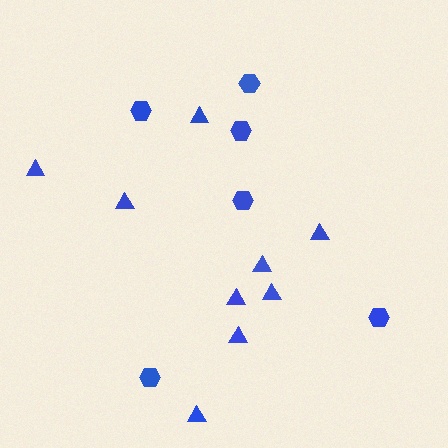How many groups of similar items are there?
There are 2 groups: one group of triangles (9) and one group of hexagons (6).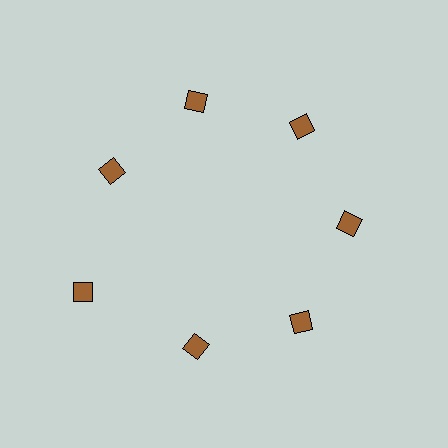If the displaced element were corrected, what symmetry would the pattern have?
It would have 7-fold rotational symmetry — the pattern would map onto itself every 51 degrees.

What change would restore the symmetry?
The symmetry would be restored by moving it inward, back onto the ring so that all 7 diamonds sit at equal angles and equal distance from the center.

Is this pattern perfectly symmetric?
No. The 7 brown diamonds are arranged in a ring, but one element near the 8 o'clock position is pushed outward from the center, breaking the 7-fold rotational symmetry.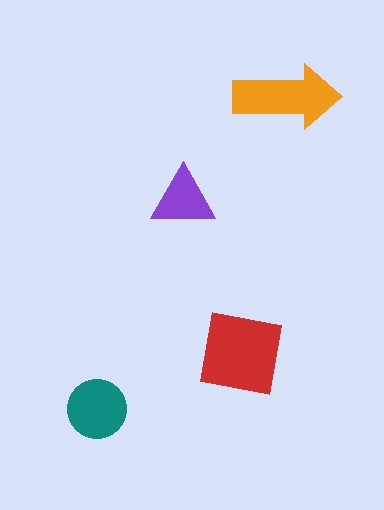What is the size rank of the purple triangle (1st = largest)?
4th.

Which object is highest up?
The orange arrow is topmost.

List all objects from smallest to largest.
The purple triangle, the teal circle, the orange arrow, the red square.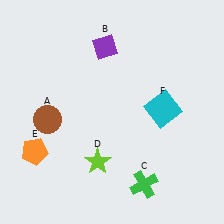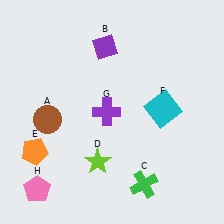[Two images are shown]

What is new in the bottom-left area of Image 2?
A pink pentagon (H) was added in the bottom-left area of Image 2.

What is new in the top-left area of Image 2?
A purple cross (G) was added in the top-left area of Image 2.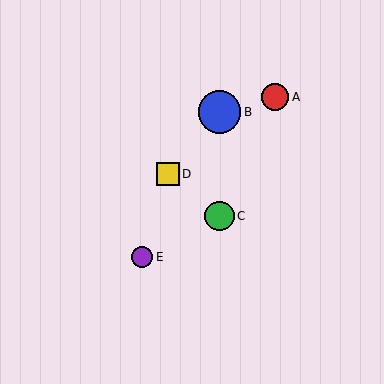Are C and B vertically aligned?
Yes, both are at x≈219.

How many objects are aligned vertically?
2 objects (B, C) are aligned vertically.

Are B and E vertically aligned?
No, B is at x≈219 and E is at x≈142.